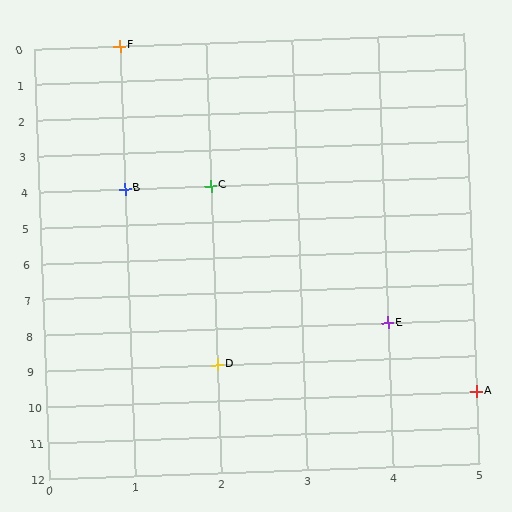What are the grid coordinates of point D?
Point D is at grid coordinates (2, 9).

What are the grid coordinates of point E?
Point E is at grid coordinates (4, 8).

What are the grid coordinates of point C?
Point C is at grid coordinates (2, 4).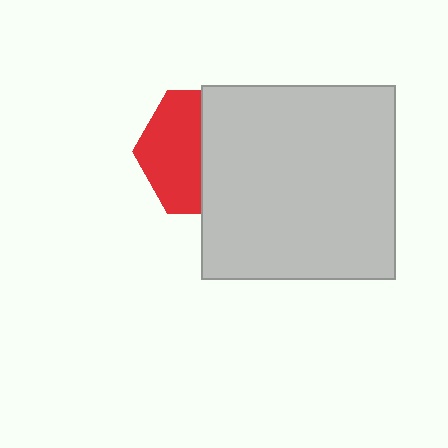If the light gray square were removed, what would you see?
You would see the complete red hexagon.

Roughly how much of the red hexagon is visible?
About half of it is visible (roughly 48%).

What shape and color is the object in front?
The object in front is a light gray square.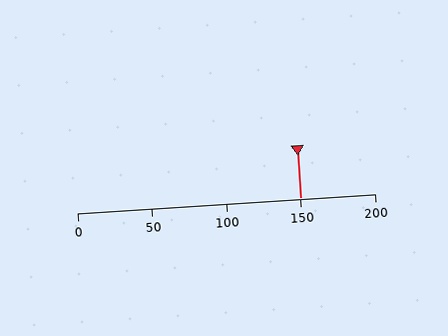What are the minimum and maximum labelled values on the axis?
The axis runs from 0 to 200.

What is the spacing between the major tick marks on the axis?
The major ticks are spaced 50 apart.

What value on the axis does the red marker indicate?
The marker indicates approximately 150.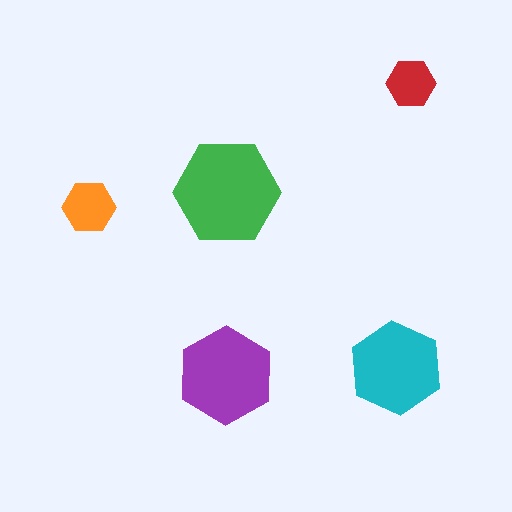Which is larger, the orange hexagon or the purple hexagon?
The purple one.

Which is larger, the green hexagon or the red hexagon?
The green one.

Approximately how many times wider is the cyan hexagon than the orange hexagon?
About 2 times wider.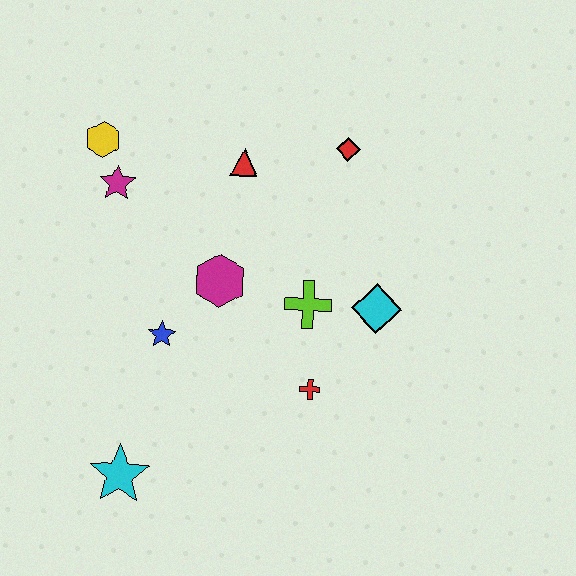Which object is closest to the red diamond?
The red triangle is closest to the red diamond.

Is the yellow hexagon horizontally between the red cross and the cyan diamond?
No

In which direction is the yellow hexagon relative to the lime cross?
The yellow hexagon is to the left of the lime cross.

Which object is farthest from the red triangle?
The cyan star is farthest from the red triangle.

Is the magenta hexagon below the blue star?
No